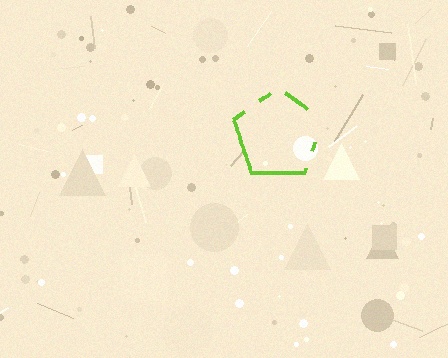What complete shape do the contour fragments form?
The contour fragments form a pentagon.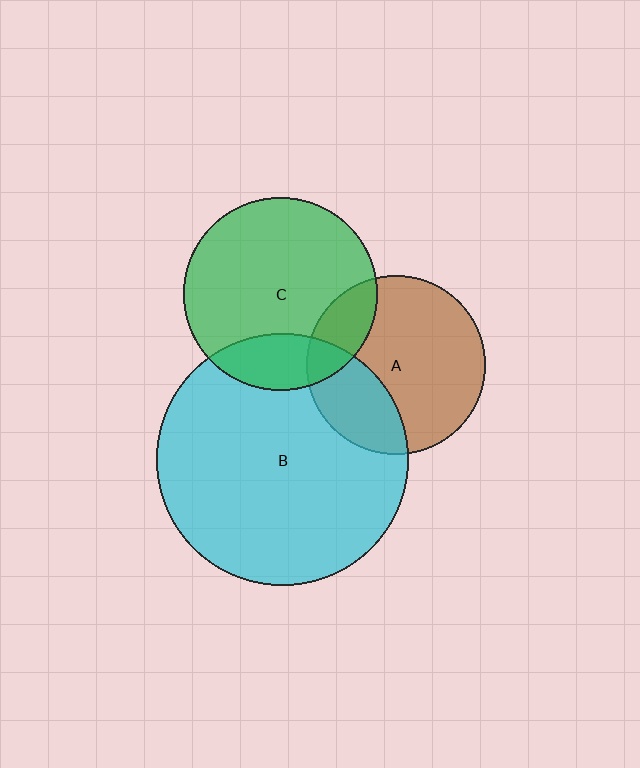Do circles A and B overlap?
Yes.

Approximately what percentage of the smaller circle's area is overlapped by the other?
Approximately 30%.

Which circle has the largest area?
Circle B (cyan).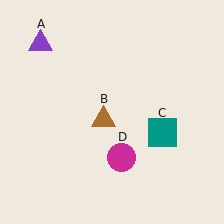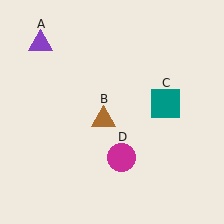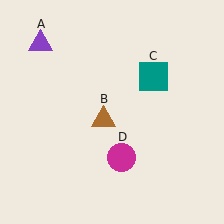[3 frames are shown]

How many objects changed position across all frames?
1 object changed position: teal square (object C).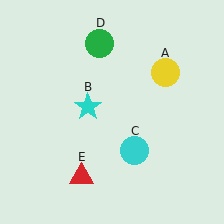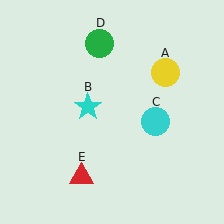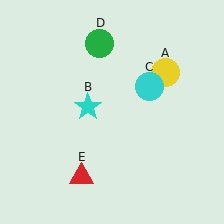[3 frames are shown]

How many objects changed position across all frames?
1 object changed position: cyan circle (object C).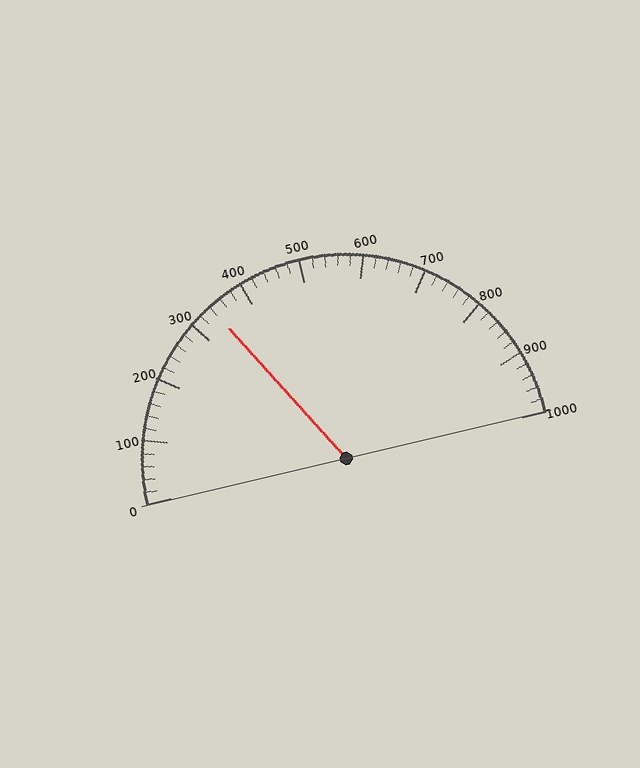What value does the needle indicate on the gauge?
The needle indicates approximately 340.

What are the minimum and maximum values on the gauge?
The gauge ranges from 0 to 1000.